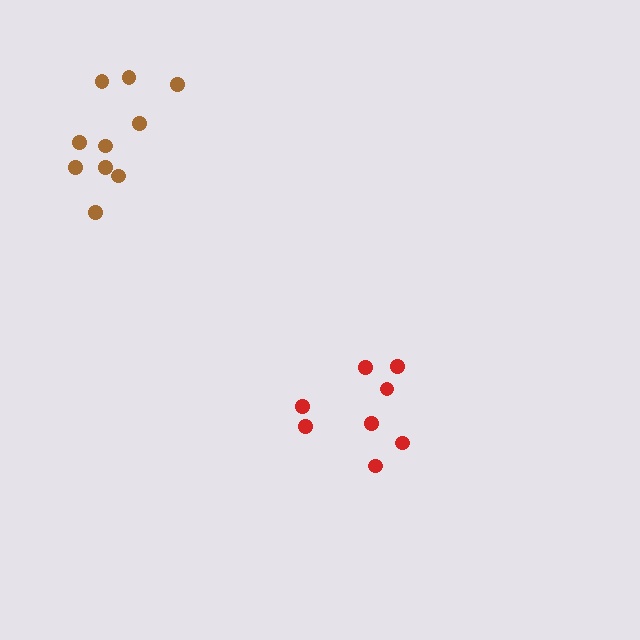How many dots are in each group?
Group 1: 8 dots, Group 2: 10 dots (18 total).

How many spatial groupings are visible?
There are 2 spatial groupings.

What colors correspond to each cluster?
The clusters are colored: red, brown.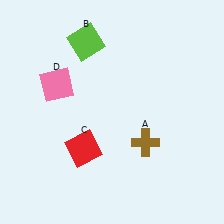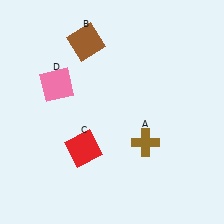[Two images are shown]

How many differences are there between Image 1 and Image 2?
There is 1 difference between the two images.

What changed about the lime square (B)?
In Image 1, B is lime. In Image 2, it changed to brown.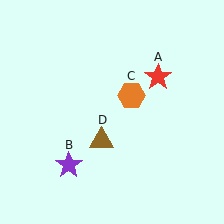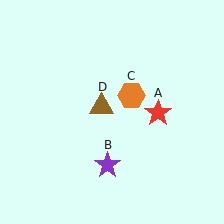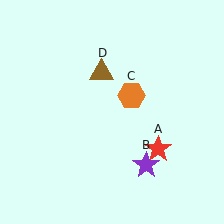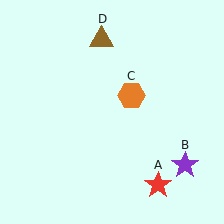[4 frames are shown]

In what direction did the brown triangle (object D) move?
The brown triangle (object D) moved up.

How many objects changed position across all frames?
3 objects changed position: red star (object A), purple star (object B), brown triangle (object D).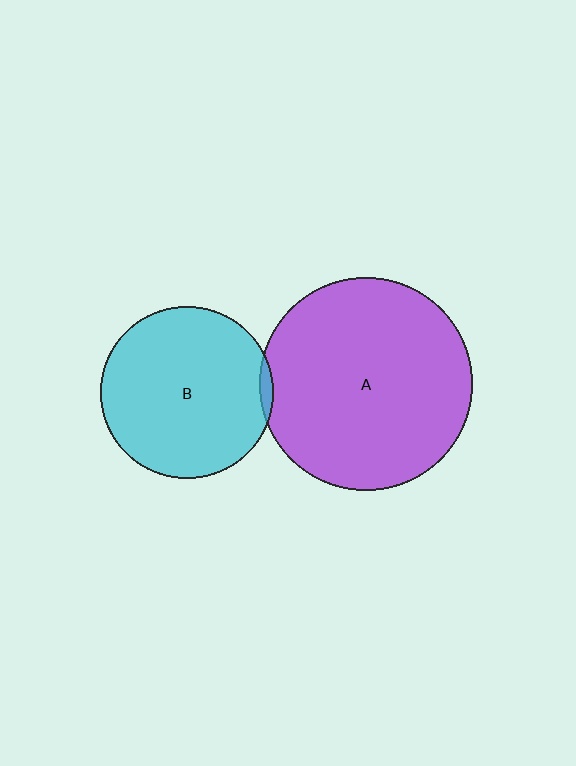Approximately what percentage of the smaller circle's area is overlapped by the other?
Approximately 5%.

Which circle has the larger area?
Circle A (purple).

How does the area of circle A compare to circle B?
Approximately 1.5 times.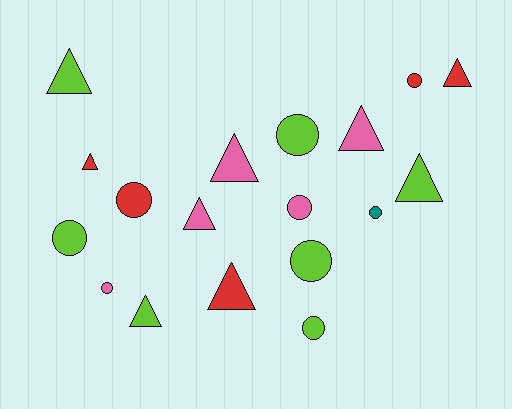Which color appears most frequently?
Lime, with 7 objects.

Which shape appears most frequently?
Triangle, with 9 objects.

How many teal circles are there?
There is 1 teal circle.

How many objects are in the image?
There are 18 objects.